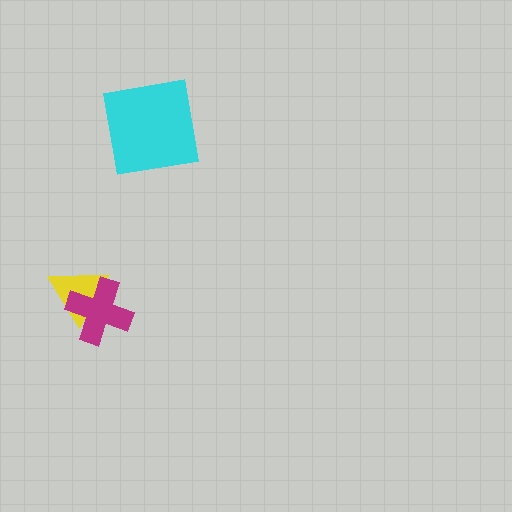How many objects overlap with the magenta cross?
1 object overlaps with the magenta cross.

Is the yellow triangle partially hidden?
Yes, it is partially covered by another shape.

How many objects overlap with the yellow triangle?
1 object overlaps with the yellow triangle.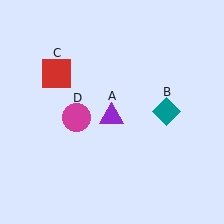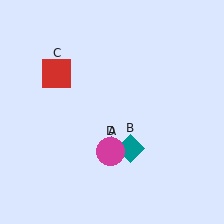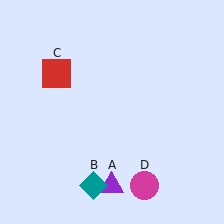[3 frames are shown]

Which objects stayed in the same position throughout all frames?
Red square (object C) remained stationary.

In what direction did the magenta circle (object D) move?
The magenta circle (object D) moved down and to the right.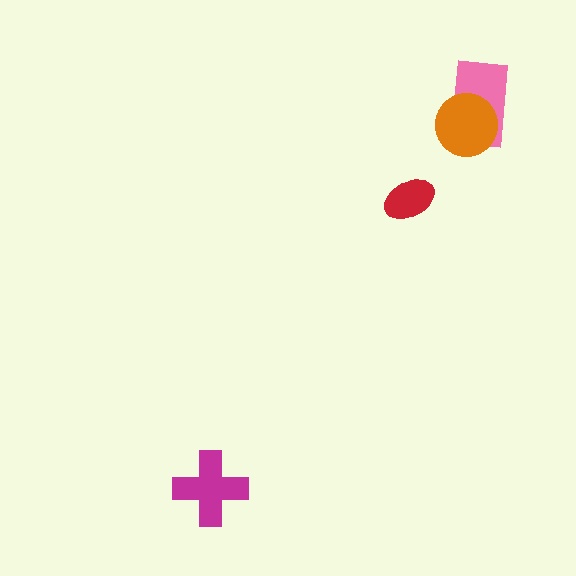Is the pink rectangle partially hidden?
Yes, it is partially covered by another shape.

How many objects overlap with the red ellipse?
0 objects overlap with the red ellipse.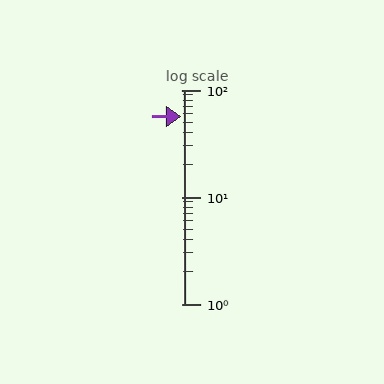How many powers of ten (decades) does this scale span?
The scale spans 2 decades, from 1 to 100.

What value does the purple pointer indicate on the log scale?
The pointer indicates approximately 56.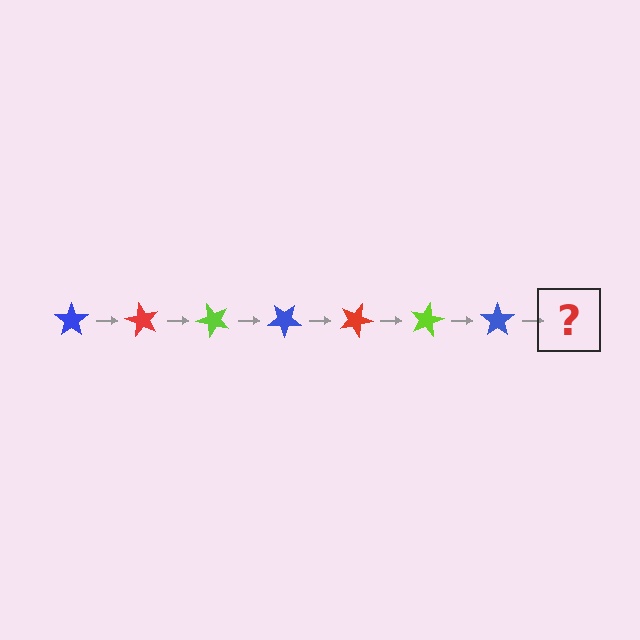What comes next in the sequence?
The next element should be a red star, rotated 420 degrees from the start.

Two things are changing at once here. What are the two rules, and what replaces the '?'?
The two rules are that it rotates 60 degrees each step and the color cycles through blue, red, and lime. The '?' should be a red star, rotated 420 degrees from the start.